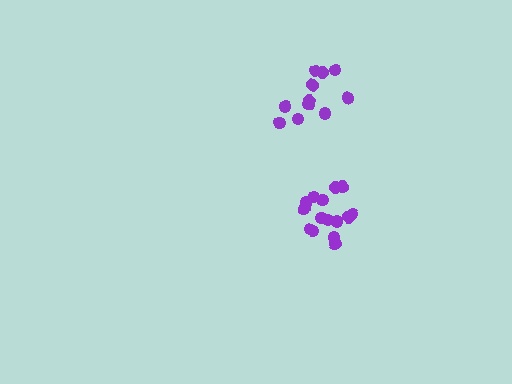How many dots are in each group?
Group 1: 11 dots, Group 2: 15 dots (26 total).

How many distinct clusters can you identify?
There are 2 distinct clusters.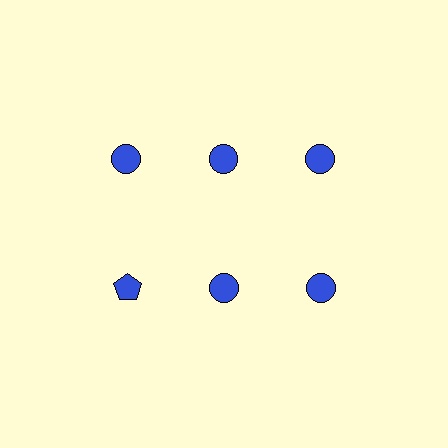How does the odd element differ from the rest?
It has a different shape: pentagon instead of circle.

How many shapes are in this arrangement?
There are 6 shapes arranged in a grid pattern.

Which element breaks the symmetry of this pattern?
The blue pentagon in the second row, leftmost column breaks the symmetry. All other shapes are blue circles.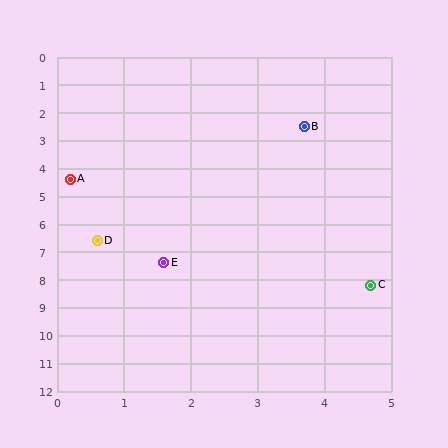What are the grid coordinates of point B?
Point B is at approximately (3.7, 2.5).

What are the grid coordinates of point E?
Point E is at approximately (1.6, 7.4).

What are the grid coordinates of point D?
Point D is at approximately (0.6, 6.6).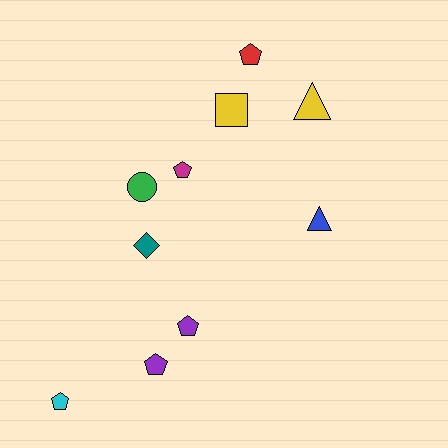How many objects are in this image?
There are 10 objects.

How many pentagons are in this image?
There are 5 pentagons.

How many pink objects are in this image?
There are no pink objects.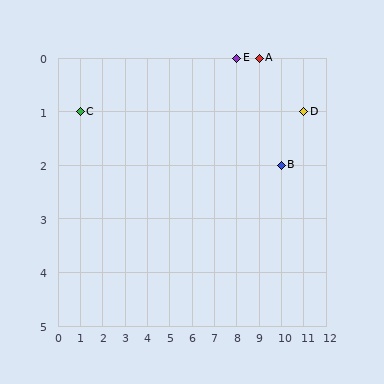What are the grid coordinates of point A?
Point A is at grid coordinates (9, 0).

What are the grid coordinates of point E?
Point E is at grid coordinates (8, 0).